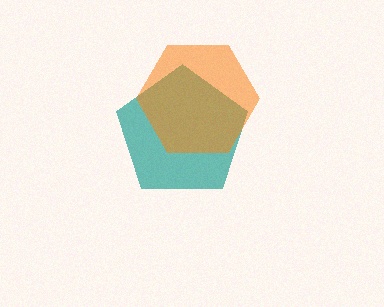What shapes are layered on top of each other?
The layered shapes are: a teal pentagon, an orange hexagon.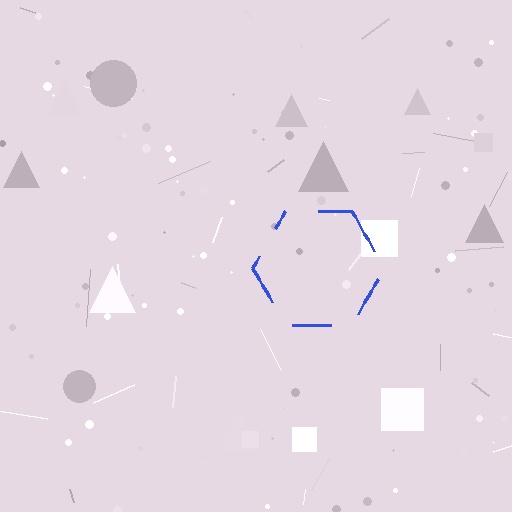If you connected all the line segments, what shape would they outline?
They would outline a hexagon.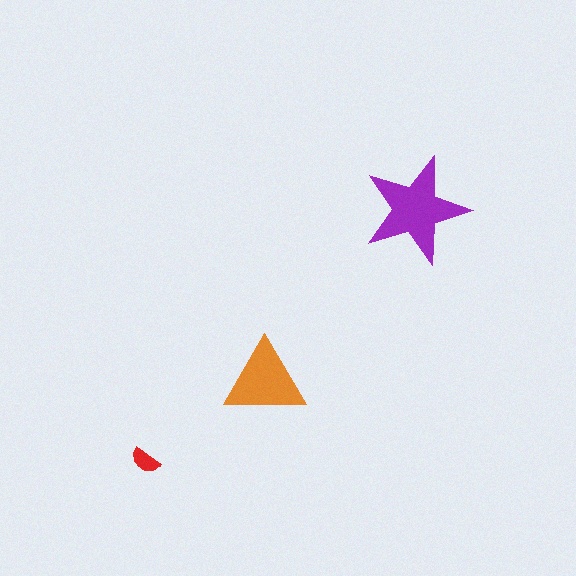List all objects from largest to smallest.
The purple star, the orange triangle, the red semicircle.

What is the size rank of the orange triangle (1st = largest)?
2nd.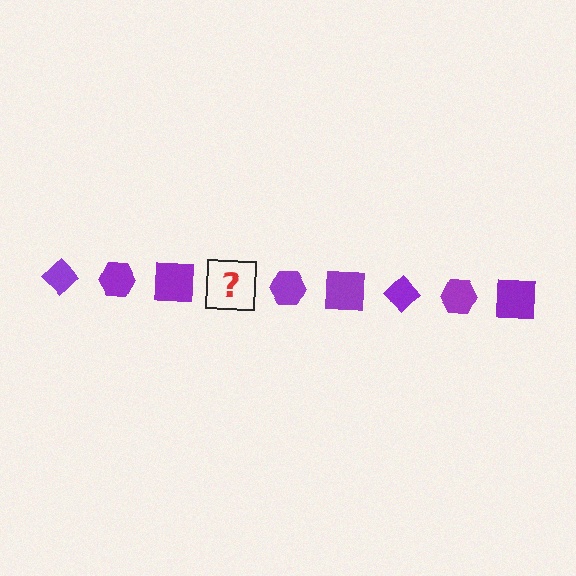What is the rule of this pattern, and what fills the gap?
The rule is that the pattern cycles through diamond, hexagon, square shapes in purple. The gap should be filled with a purple diamond.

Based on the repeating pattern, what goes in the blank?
The blank should be a purple diamond.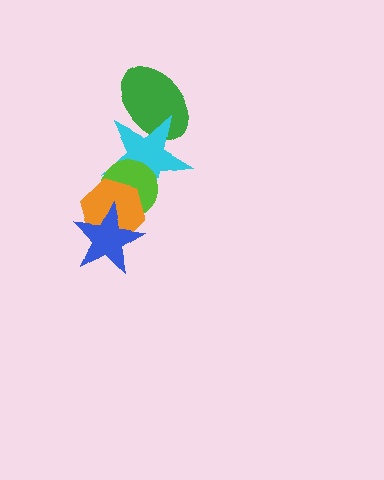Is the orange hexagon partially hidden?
Yes, it is partially covered by another shape.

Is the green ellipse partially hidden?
Yes, it is partially covered by another shape.